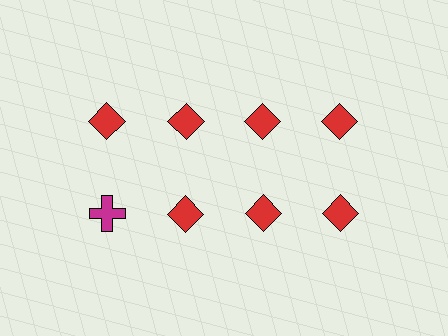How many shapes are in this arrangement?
There are 8 shapes arranged in a grid pattern.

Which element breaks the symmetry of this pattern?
The magenta cross in the second row, leftmost column breaks the symmetry. All other shapes are red diamonds.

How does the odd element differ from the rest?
It differs in both color (magenta instead of red) and shape (cross instead of diamond).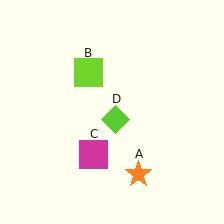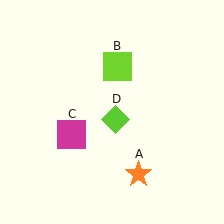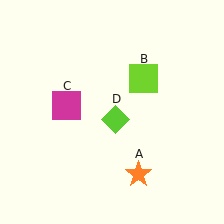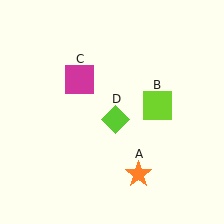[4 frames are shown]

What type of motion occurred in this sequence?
The lime square (object B), magenta square (object C) rotated clockwise around the center of the scene.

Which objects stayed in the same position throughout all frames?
Orange star (object A) and lime diamond (object D) remained stationary.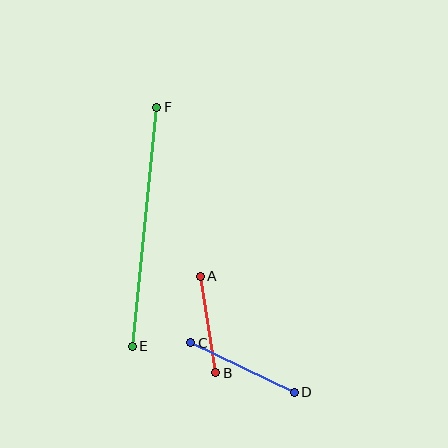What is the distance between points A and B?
The distance is approximately 98 pixels.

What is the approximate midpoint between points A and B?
The midpoint is at approximately (208, 324) pixels.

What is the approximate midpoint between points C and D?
The midpoint is at approximately (242, 367) pixels.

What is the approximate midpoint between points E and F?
The midpoint is at approximately (145, 227) pixels.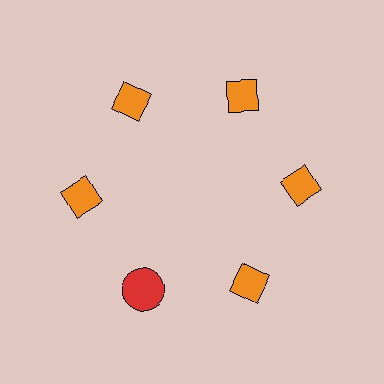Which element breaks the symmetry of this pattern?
The red circle at roughly the 7 o'clock position breaks the symmetry. All other shapes are orange diamonds.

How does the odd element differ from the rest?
It differs in both color (red instead of orange) and shape (circle instead of diamond).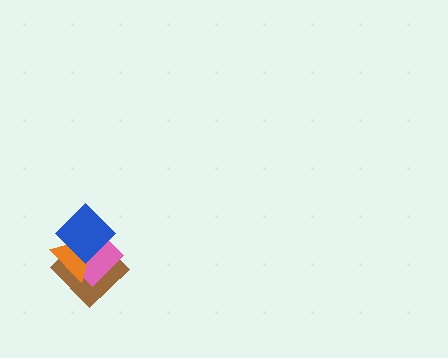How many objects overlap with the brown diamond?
3 objects overlap with the brown diamond.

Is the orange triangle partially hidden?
Yes, it is partially covered by another shape.